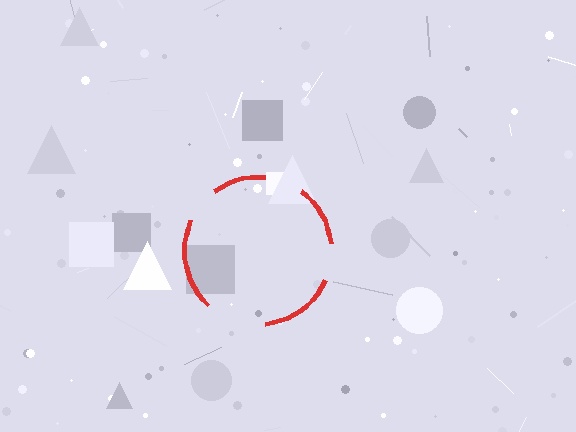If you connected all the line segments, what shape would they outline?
They would outline a circle.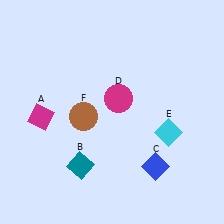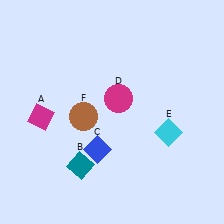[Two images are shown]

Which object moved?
The blue diamond (C) moved left.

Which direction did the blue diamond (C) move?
The blue diamond (C) moved left.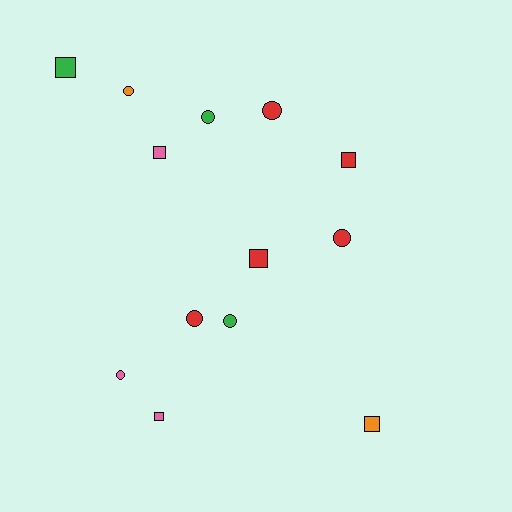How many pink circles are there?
There is 1 pink circle.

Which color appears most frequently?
Red, with 5 objects.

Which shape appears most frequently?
Circle, with 7 objects.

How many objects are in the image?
There are 13 objects.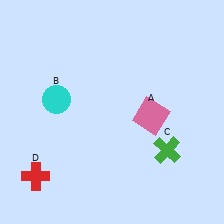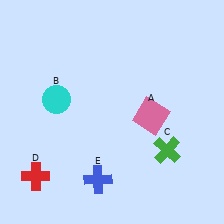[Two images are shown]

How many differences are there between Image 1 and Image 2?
There is 1 difference between the two images.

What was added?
A blue cross (E) was added in Image 2.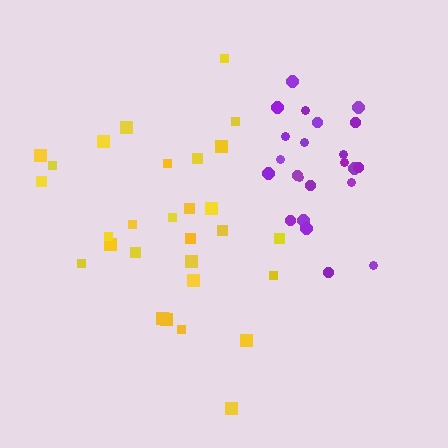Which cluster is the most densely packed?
Purple.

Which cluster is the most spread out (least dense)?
Yellow.